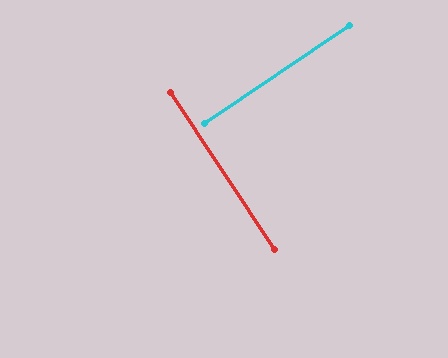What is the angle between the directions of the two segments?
Approximately 89 degrees.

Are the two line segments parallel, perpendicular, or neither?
Perpendicular — they meet at approximately 89°.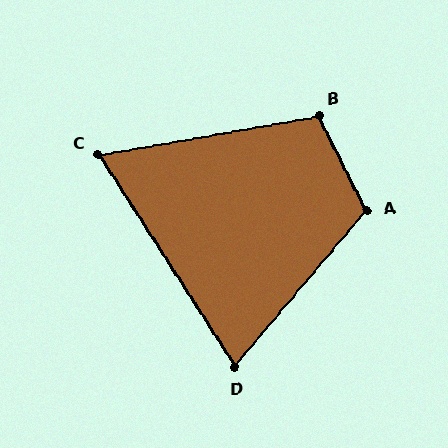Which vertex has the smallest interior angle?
C, at approximately 67 degrees.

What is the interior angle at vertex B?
Approximately 107 degrees (obtuse).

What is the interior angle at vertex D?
Approximately 73 degrees (acute).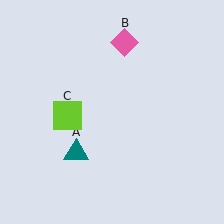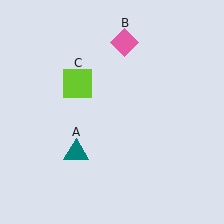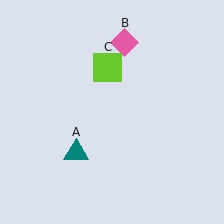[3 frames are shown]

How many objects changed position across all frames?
1 object changed position: lime square (object C).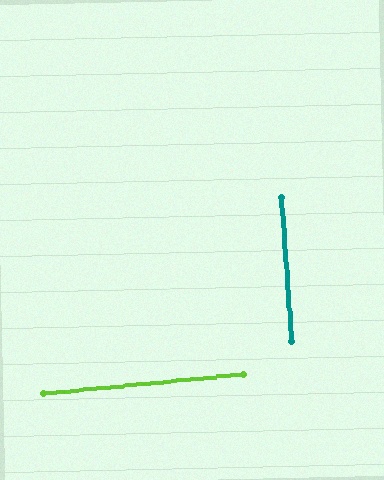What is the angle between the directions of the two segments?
Approximately 88 degrees.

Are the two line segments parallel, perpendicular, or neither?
Perpendicular — they meet at approximately 88°.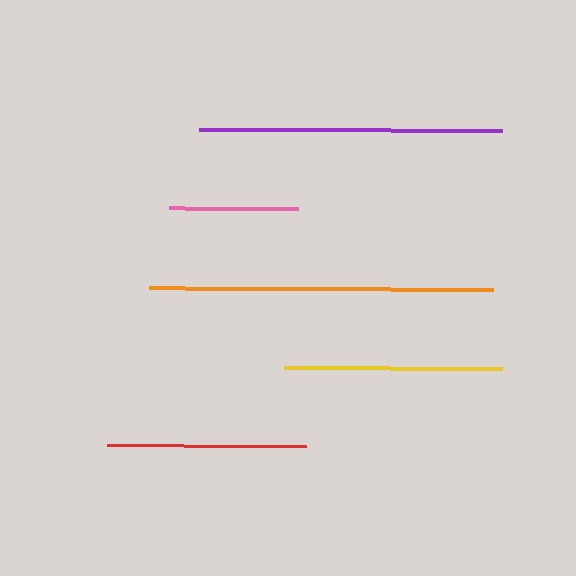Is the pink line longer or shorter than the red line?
The red line is longer than the pink line.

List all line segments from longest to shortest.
From longest to shortest: orange, purple, yellow, red, pink.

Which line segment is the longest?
The orange line is the longest at approximately 344 pixels.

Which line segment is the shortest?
The pink line is the shortest at approximately 129 pixels.